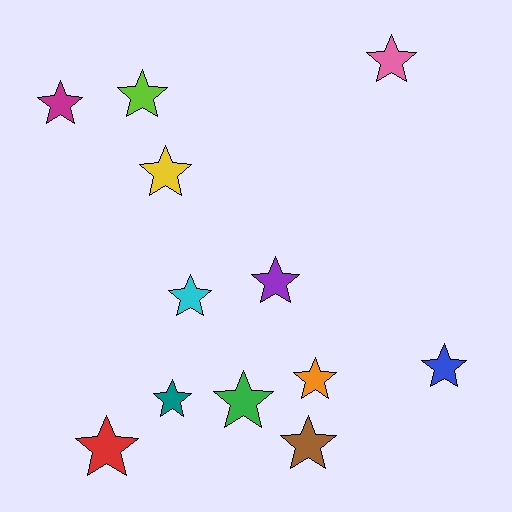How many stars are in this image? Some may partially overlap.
There are 12 stars.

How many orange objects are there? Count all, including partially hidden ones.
There is 1 orange object.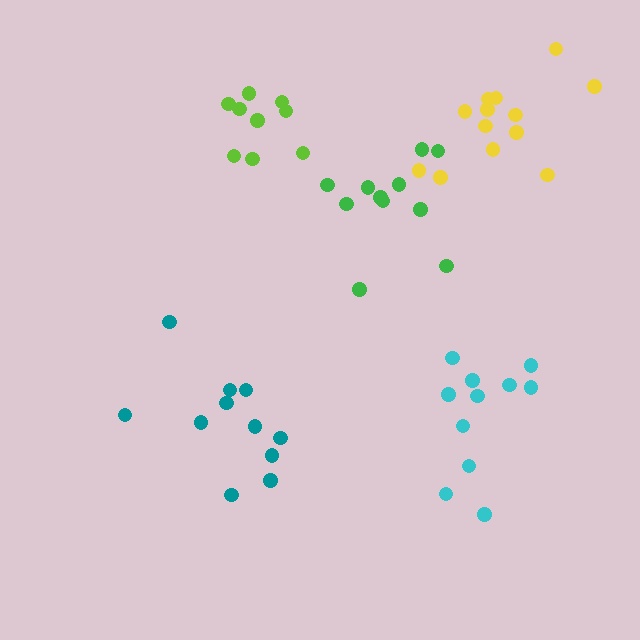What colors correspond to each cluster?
The clusters are colored: teal, cyan, green, lime, yellow.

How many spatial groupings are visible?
There are 5 spatial groupings.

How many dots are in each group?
Group 1: 11 dots, Group 2: 11 dots, Group 3: 11 dots, Group 4: 9 dots, Group 5: 13 dots (55 total).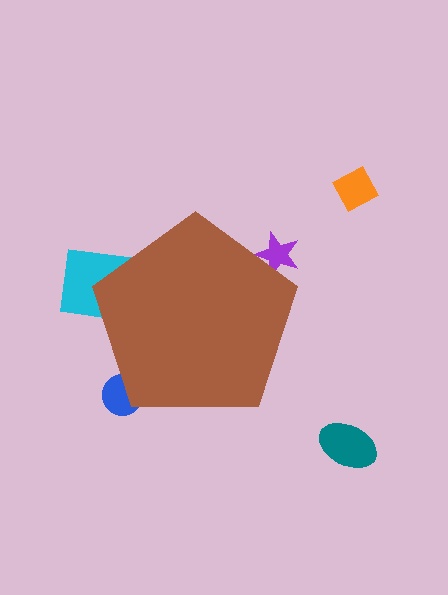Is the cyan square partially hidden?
Yes, the cyan square is partially hidden behind the brown pentagon.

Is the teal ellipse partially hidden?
No, the teal ellipse is fully visible.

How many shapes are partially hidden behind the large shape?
3 shapes are partially hidden.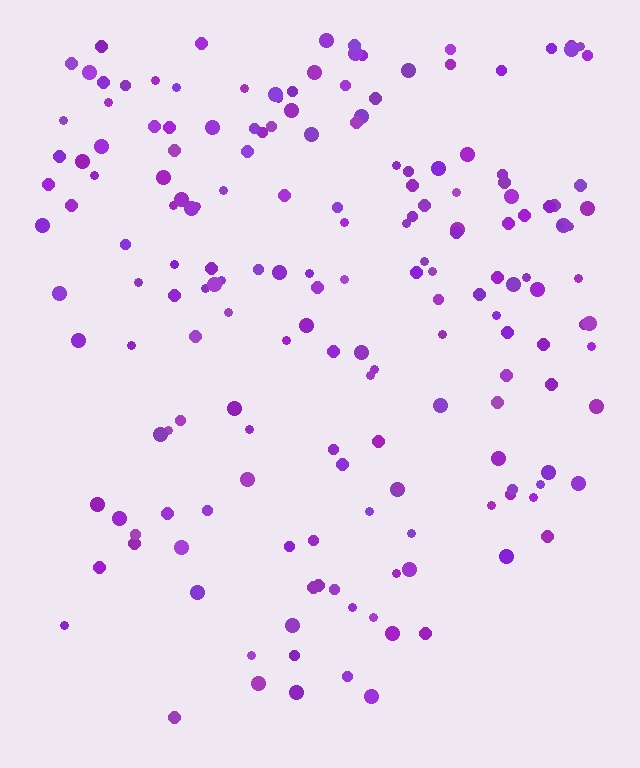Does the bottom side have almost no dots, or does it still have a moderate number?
Still a moderate number, just noticeably fewer than the top.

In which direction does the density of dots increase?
From bottom to top, with the top side densest.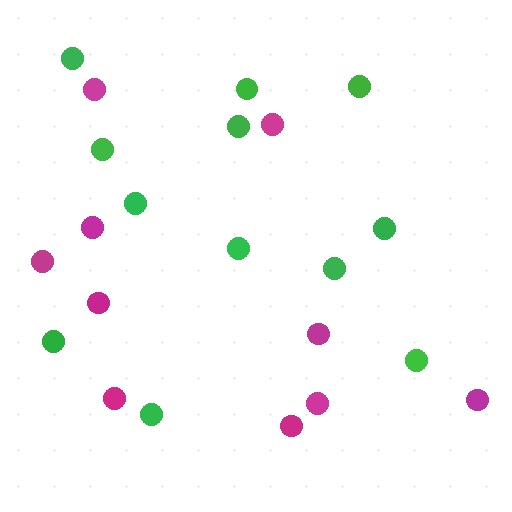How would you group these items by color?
There are 2 groups: one group of green circles (12) and one group of magenta circles (10).